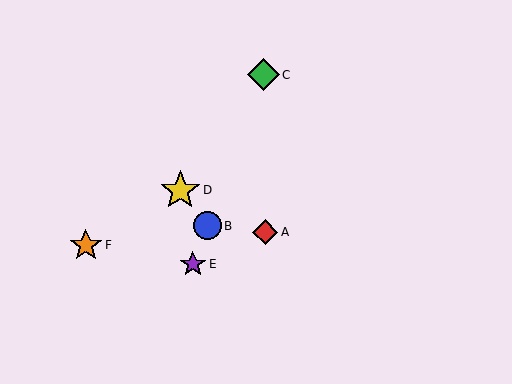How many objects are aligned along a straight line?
3 objects (B, C, E) are aligned along a straight line.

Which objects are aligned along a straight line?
Objects B, C, E are aligned along a straight line.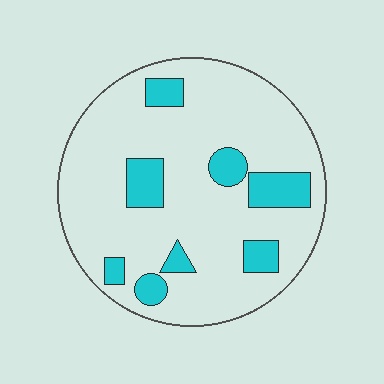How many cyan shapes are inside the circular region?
8.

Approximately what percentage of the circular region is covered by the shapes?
Approximately 15%.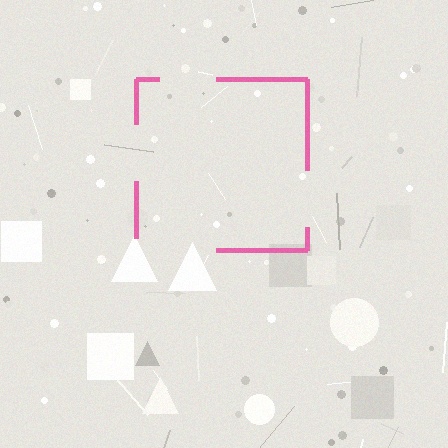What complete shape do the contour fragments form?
The contour fragments form a square.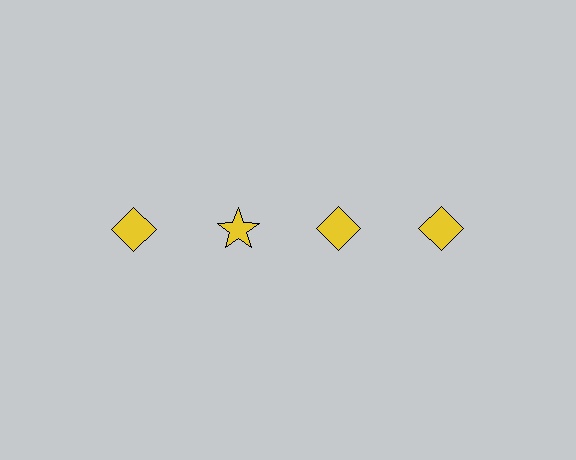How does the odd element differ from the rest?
It has a different shape: star instead of diamond.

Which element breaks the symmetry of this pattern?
The yellow star in the top row, second from left column breaks the symmetry. All other shapes are yellow diamonds.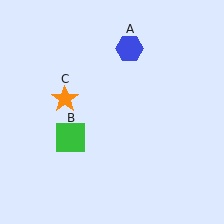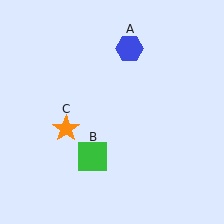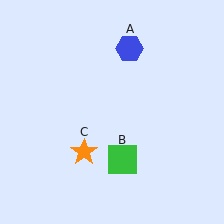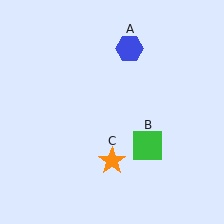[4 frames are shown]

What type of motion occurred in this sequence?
The green square (object B), orange star (object C) rotated counterclockwise around the center of the scene.